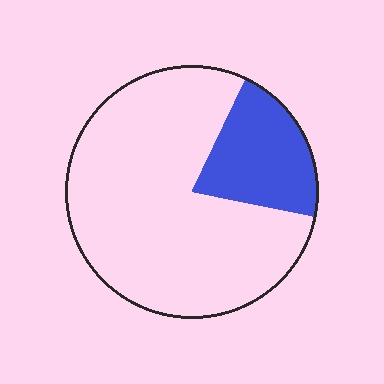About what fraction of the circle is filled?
About one fifth (1/5).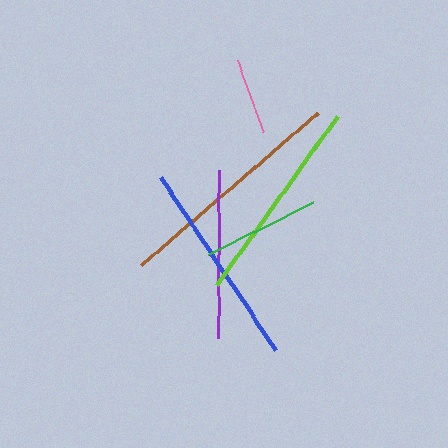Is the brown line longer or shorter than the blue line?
The brown line is longer than the blue line.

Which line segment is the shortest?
The pink line is the shortest at approximately 76 pixels.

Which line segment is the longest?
The brown line is the longest at approximately 233 pixels.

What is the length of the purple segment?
The purple segment is approximately 168 pixels long.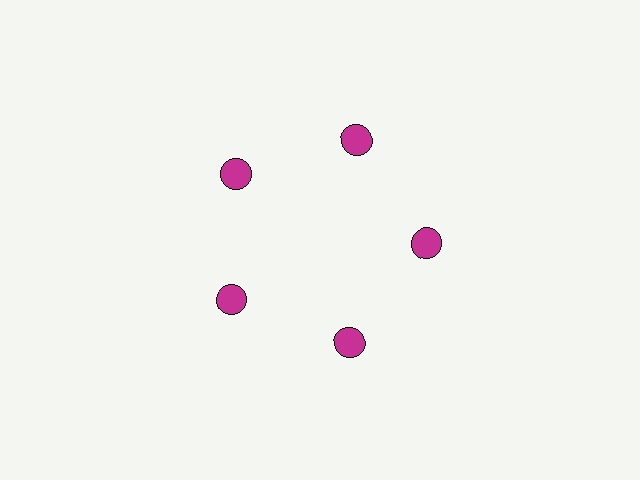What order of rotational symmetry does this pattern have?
This pattern has 5-fold rotational symmetry.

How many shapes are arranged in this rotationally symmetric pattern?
There are 5 shapes, arranged in 5 groups of 1.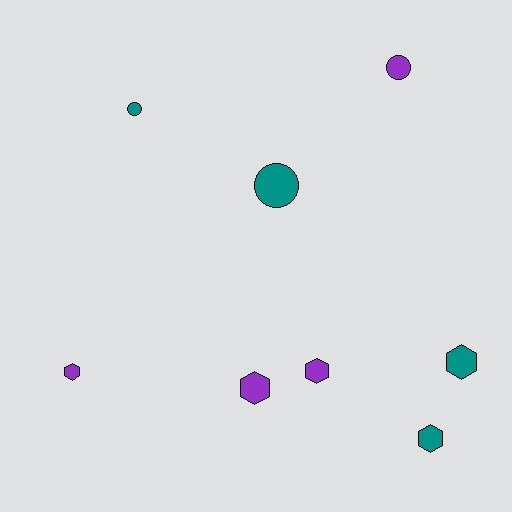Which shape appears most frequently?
Hexagon, with 5 objects.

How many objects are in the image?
There are 8 objects.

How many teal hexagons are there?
There are 2 teal hexagons.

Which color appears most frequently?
Teal, with 4 objects.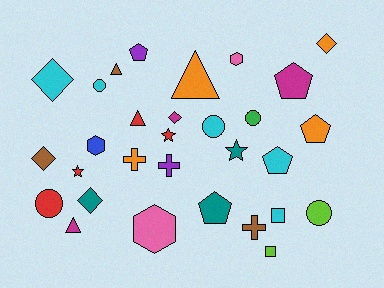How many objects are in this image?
There are 30 objects.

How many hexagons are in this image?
There are 3 hexagons.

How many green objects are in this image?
There is 1 green object.